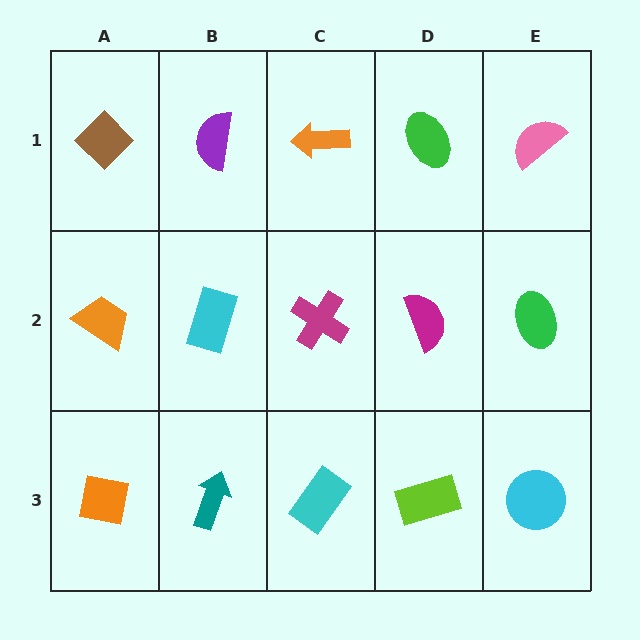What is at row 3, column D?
A lime rectangle.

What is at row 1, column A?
A brown diamond.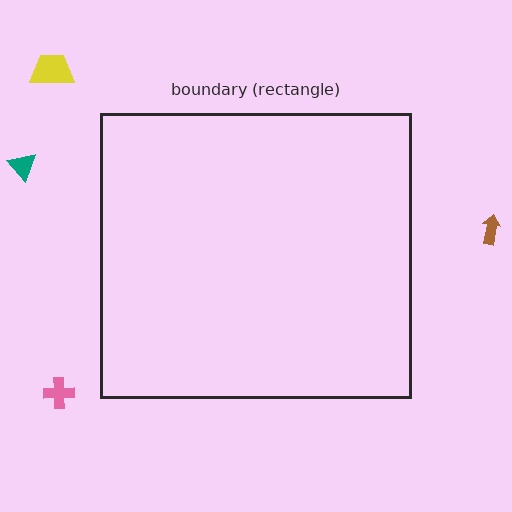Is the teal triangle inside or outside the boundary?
Outside.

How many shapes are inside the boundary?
0 inside, 4 outside.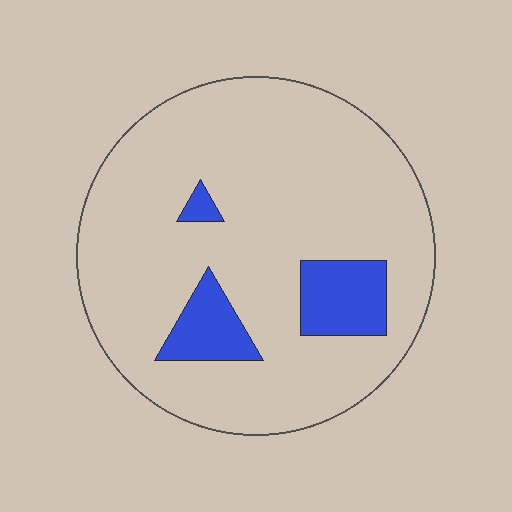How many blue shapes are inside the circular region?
3.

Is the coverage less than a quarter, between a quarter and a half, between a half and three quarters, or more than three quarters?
Less than a quarter.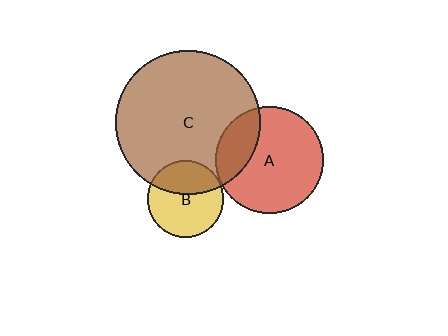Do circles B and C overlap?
Yes.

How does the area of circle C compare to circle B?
Approximately 3.6 times.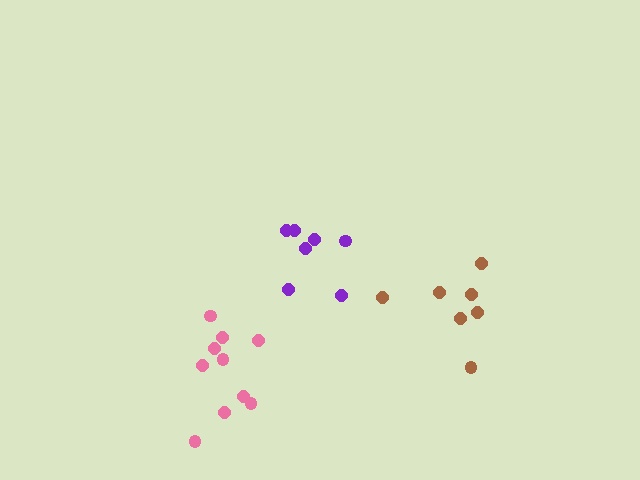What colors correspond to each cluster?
The clusters are colored: pink, purple, brown.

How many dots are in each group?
Group 1: 10 dots, Group 2: 7 dots, Group 3: 7 dots (24 total).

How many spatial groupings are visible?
There are 3 spatial groupings.